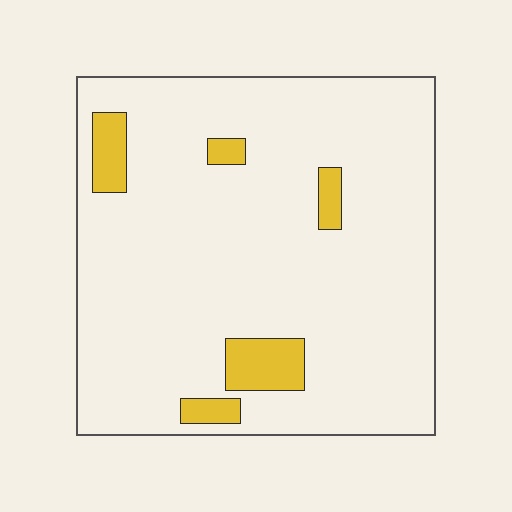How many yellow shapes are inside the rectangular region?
5.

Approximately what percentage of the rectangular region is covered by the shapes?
Approximately 10%.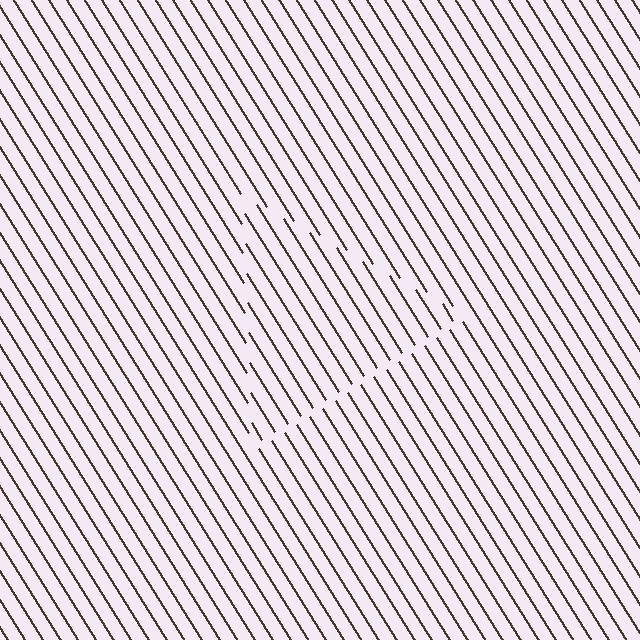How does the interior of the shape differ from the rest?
The interior of the shape contains the same grating, shifted by half a period — the contour is defined by the phase discontinuity where line-ends from the inner and outer gratings abut.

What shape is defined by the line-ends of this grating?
An illusory triangle. The interior of the shape contains the same grating, shifted by half a period — the contour is defined by the phase discontinuity where line-ends from the inner and outer gratings abut.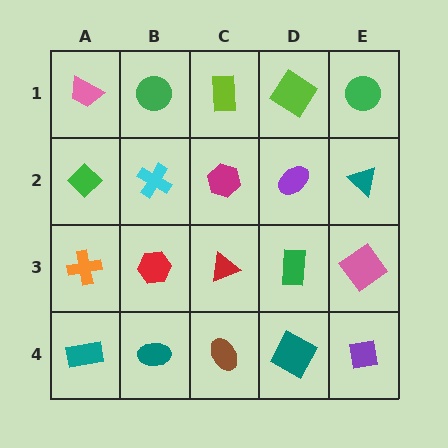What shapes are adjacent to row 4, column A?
An orange cross (row 3, column A), a teal ellipse (row 4, column B).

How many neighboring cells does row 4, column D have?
3.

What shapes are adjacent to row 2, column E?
A green circle (row 1, column E), a pink diamond (row 3, column E), a purple ellipse (row 2, column D).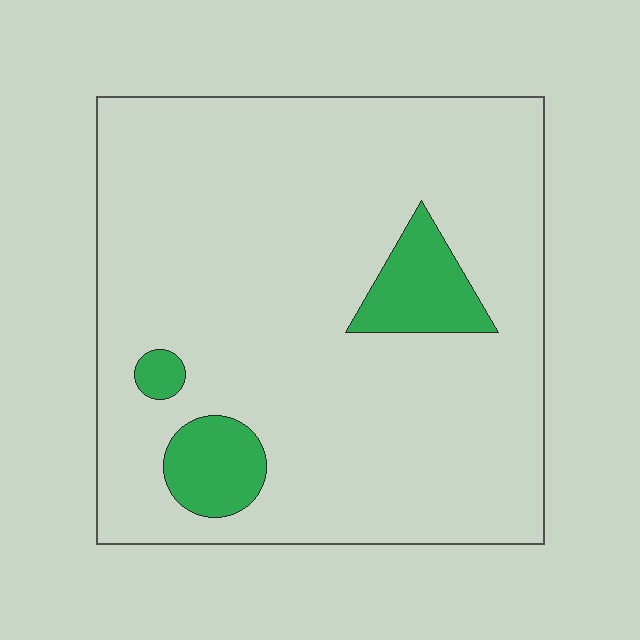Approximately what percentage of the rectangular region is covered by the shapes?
Approximately 10%.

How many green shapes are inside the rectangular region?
3.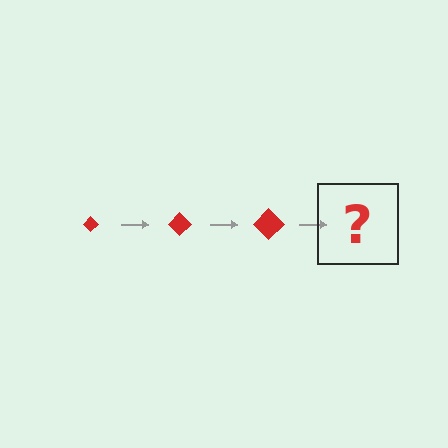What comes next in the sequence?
The next element should be a red diamond, larger than the previous one.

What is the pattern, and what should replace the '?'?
The pattern is that the diamond gets progressively larger each step. The '?' should be a red diamond, larger than the previous one.